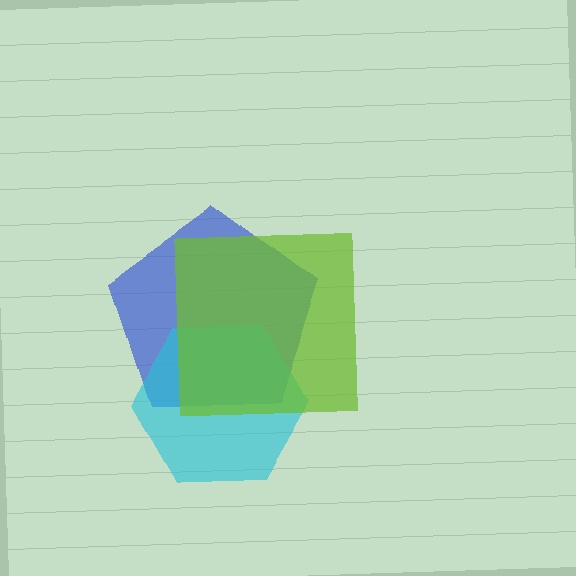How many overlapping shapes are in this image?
There are 3 overlapping shapes in the image.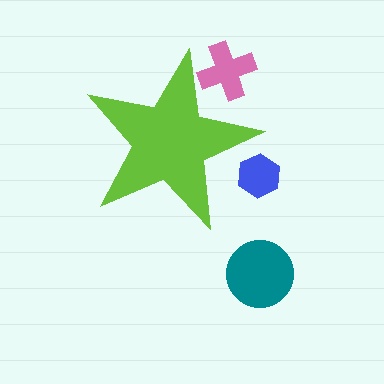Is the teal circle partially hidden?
No, the teal circle is fully visible.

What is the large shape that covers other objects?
A lime star.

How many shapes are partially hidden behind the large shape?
2 shapes are partially hidden.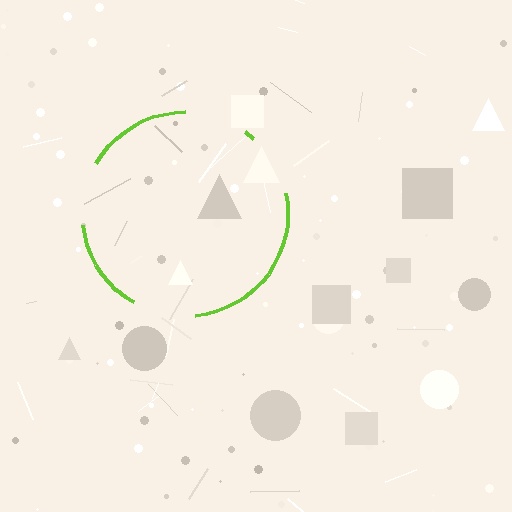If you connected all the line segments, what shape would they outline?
They would outline a circle.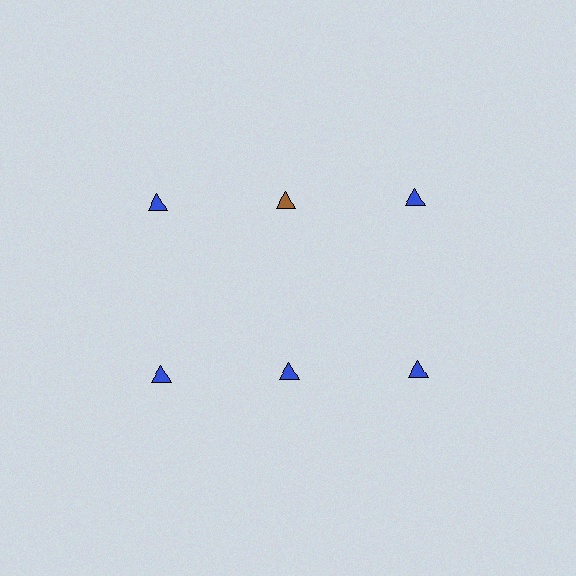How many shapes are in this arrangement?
There are 6 shapes arranged in a grid pattern.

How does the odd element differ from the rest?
It has a different color: brown instead of blue.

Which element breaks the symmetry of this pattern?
The brown triangle in the top row, second from left column breaks the symmetry. All other shapes are blue triangles.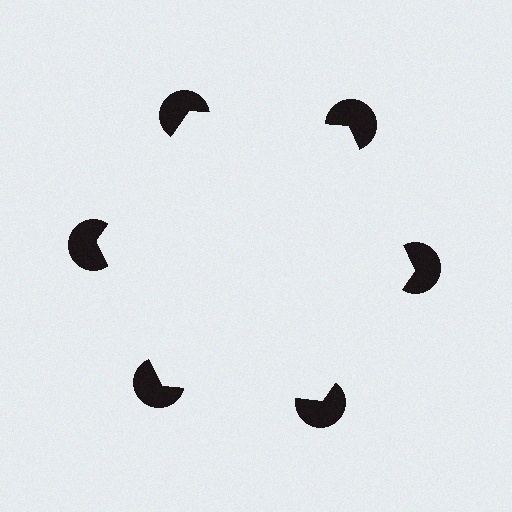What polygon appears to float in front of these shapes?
An illusory hexagon — its edges are inferred from the aligned wedge cuts in the pac-man discs, not physically drawn.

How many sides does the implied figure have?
6 sides.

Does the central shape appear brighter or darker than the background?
It typically appears slightly brighter than the background, even though no actual brightness change is drawn.